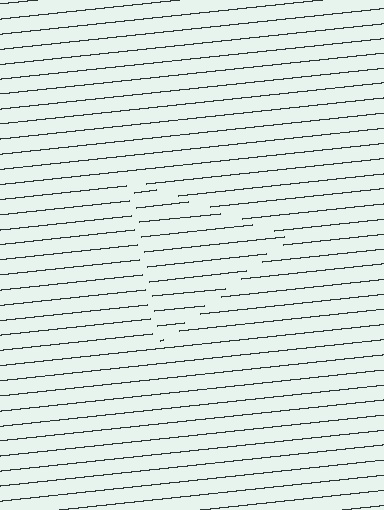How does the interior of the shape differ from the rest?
The interior of the shape contains the same grating, shifted by half a period — the contour is defined by the phase discontinuity where line-ends from the inner and outer gratings abut.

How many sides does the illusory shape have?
3 sides — the line-ends trace a triangle.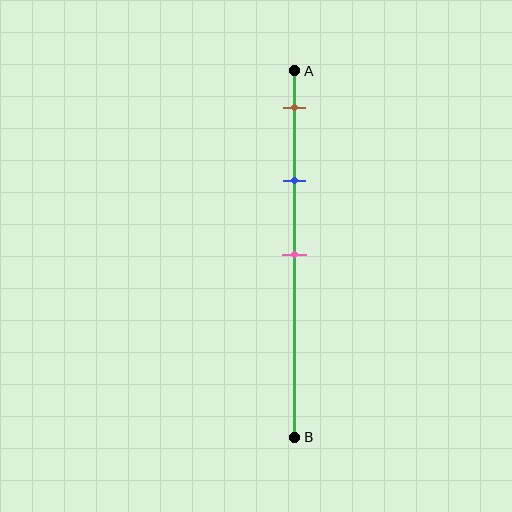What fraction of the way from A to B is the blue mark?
The blue mark is approximately 30% (0.3) of the way from A to B.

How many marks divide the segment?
There are 3 marks dividing the segment.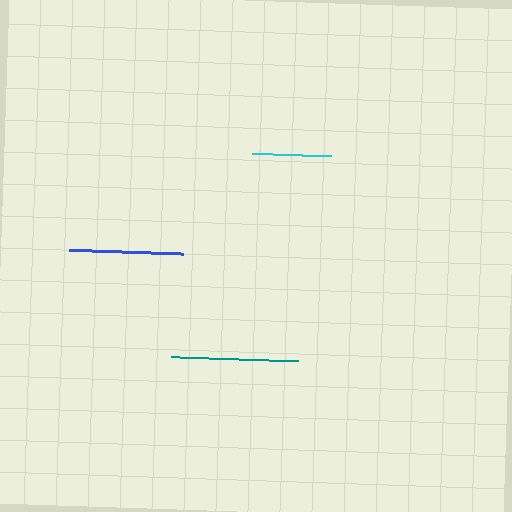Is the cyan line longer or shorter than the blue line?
The blue line is longer than the cyan line.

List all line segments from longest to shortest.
From longest to shortest: teal, blue, cyan.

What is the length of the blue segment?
The blue segment is approximately 115 pixels long.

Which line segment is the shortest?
The cyan line is the shortest at approximately 79 pixels.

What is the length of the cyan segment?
The cyan segment is approximately 79 pixels long.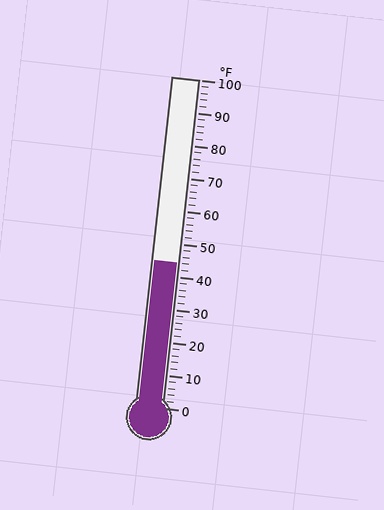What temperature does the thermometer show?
The thermometer shows approximately 44°F.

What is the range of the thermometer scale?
The thermometer scale ranges from 0°F to 100°F.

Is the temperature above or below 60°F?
The temperature is below 60°F.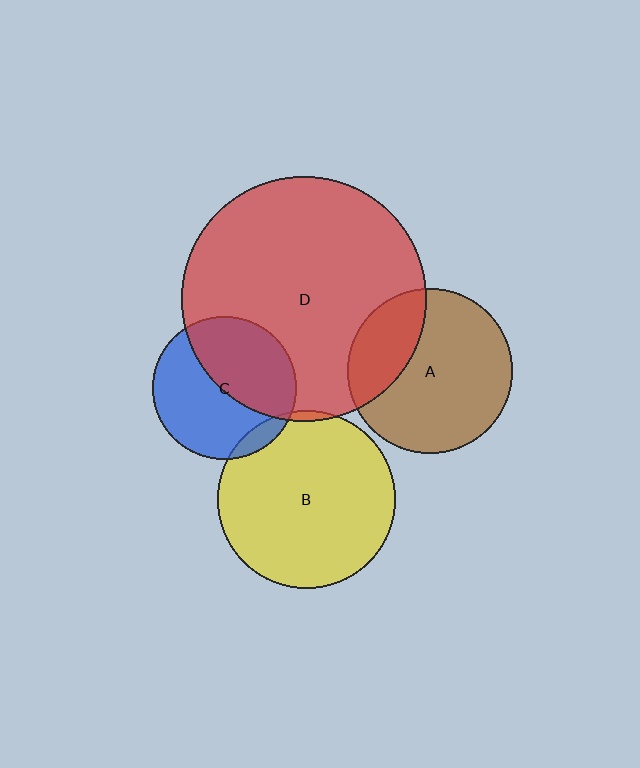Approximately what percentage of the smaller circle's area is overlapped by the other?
Approximately 10%.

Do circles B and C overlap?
Yes.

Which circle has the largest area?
Circle D (red).